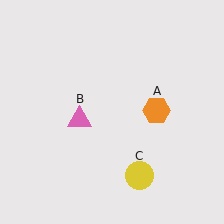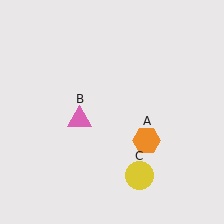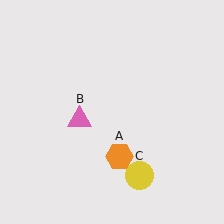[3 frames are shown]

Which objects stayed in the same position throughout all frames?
Pink triangle (object B) and yellow circle (object C) remained stationary.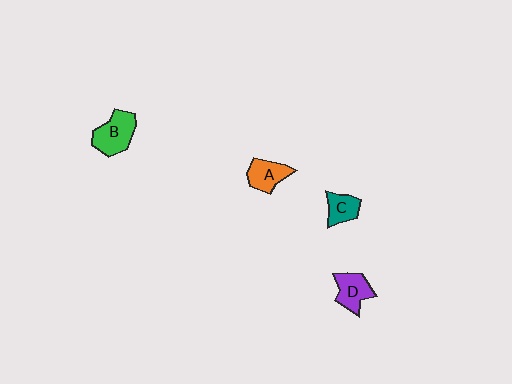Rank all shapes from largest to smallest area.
From largest to smallest: B (green), D (purple), A (orange), C (teal).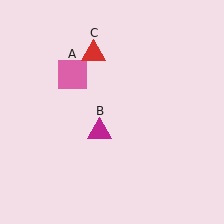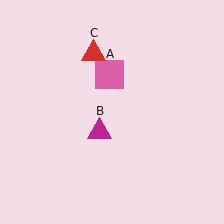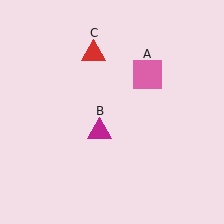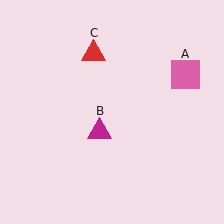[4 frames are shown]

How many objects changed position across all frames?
1 object changed position: pink square (object A).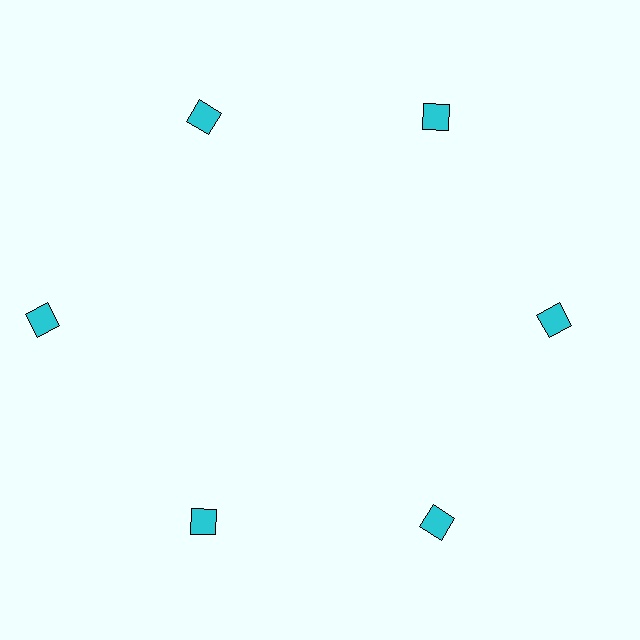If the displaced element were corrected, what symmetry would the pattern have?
It would have 6-fold rotational symmetry — the pattern would map onto itself every 60 degrees.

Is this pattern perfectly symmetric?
No. The 6 cyan squares are arranged in a ring, but one element near the 9 o'clock position is pushed outward from the center, breaking the 6-fold rotational symmetry.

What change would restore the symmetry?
The symmetry would be restored by moving it inward, back onto the ring so that all 6 squares sit at equal angles and equal distance from the center.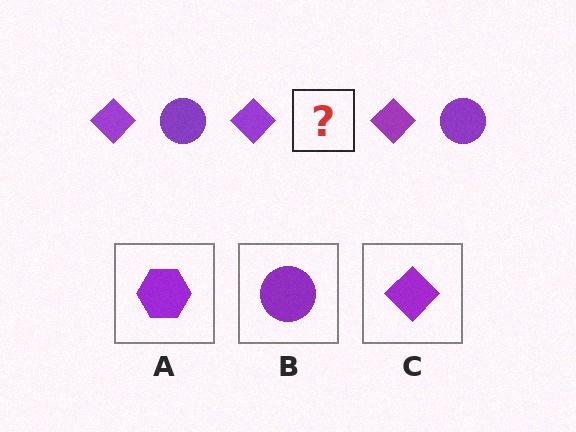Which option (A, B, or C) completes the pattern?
B.